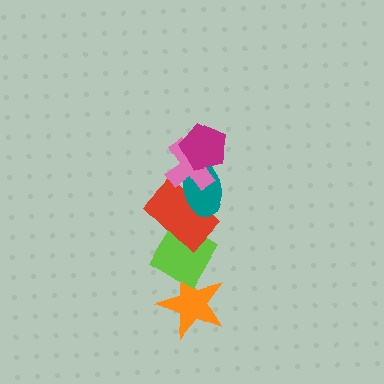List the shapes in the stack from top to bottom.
From top to bottom: the magenta pentagon, the pink cross, the teal ellipse, the red rectangle, the lime diamond, the orange star.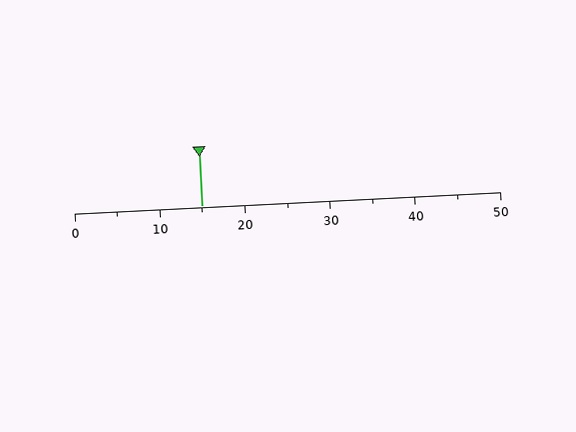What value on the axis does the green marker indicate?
The marker indicates approximately 15.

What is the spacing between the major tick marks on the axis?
The major ticks are spaced 10 apart.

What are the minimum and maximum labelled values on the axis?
The axis runs from 0 to 50.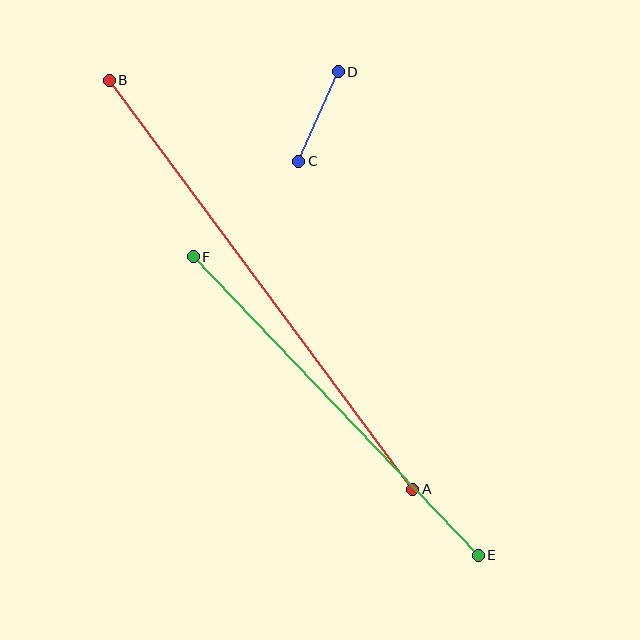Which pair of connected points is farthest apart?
Points A and B are farthest apart.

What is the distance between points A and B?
The distance is approximately 510 pixels.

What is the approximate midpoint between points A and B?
The midpoint is at approximately (261, 285) pixels.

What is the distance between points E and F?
The distance is approximately 412 pixels.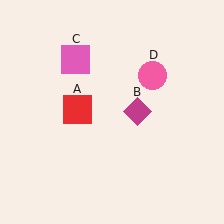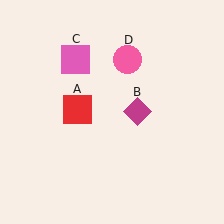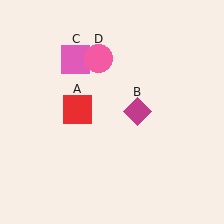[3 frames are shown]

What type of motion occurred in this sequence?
The pink circle (object D) rotated counterclockwise around the center of the scene.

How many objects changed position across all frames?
1 object changed position: pink circle (object D).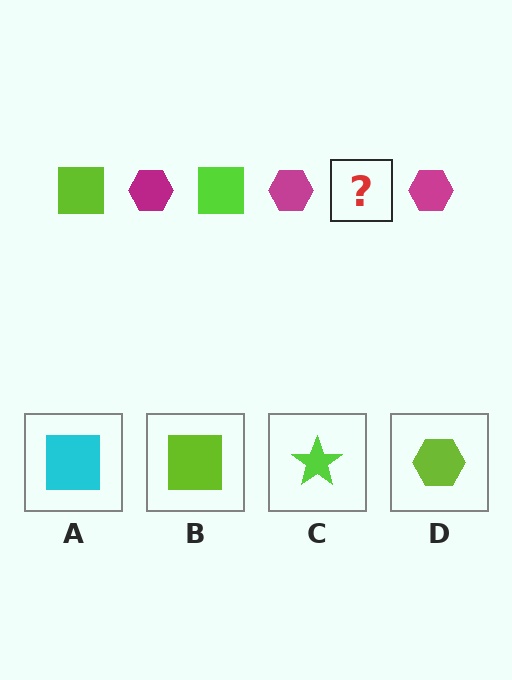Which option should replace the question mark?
Option B.